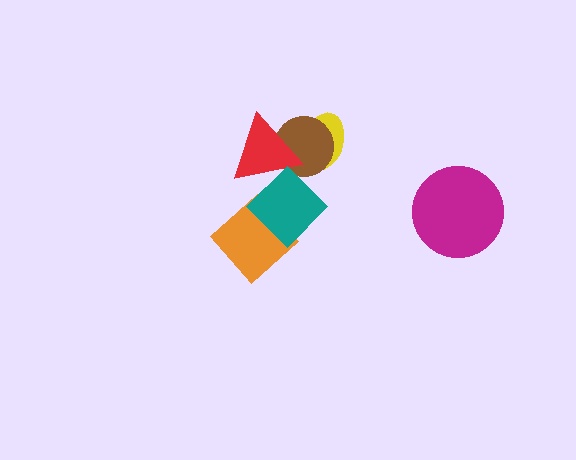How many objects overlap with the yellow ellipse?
2 objects overlap with the yellow ellipse.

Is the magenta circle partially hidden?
No, no other shape covers it.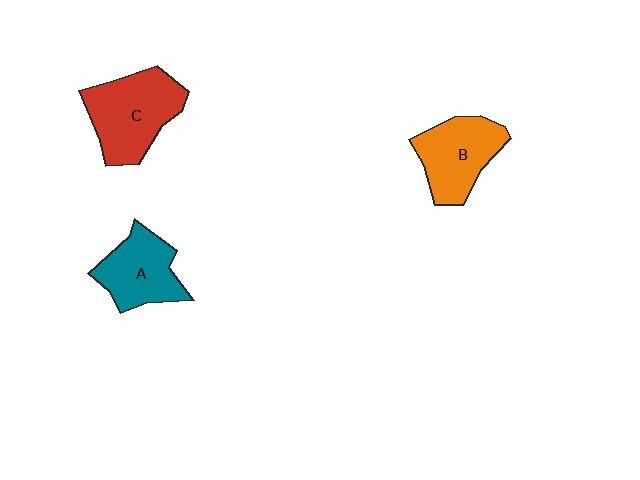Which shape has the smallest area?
Shape A (teal).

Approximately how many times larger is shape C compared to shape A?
Approximately 1.3 times.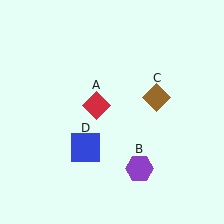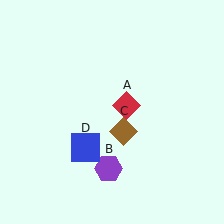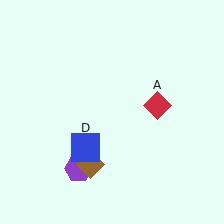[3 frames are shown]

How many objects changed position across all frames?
3 objects changed position: red diamond (object A), purple hexagon (object B), brown diamond (object C).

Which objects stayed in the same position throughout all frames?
Blue square (object D) remained stationary.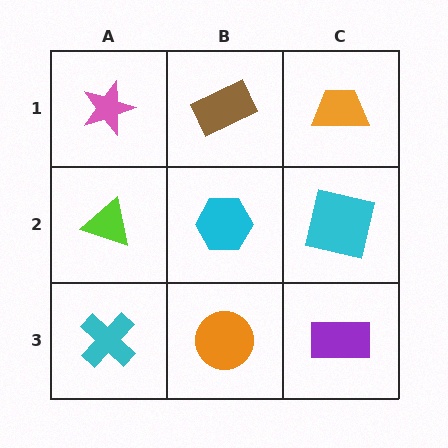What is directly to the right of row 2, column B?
A cyan square.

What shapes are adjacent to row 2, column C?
An orange trapezoid (row 1, column C), a purple rectangle (row 3, column C), a cyan hexagon (row 2, column B).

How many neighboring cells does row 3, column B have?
3.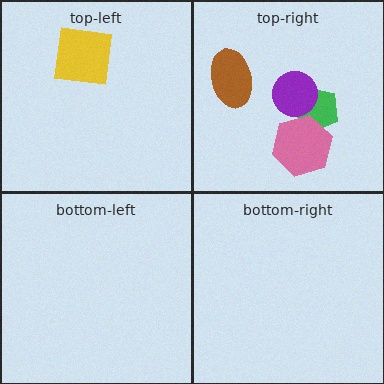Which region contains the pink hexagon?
The top-right region.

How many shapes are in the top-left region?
1.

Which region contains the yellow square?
The top-left region.